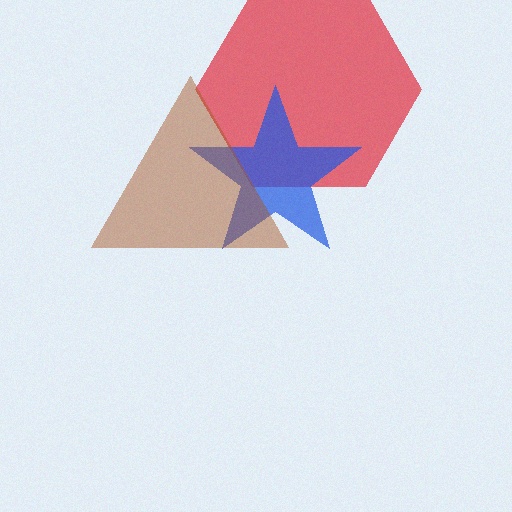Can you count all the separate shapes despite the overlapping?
Yes, there are 3 separate shapes.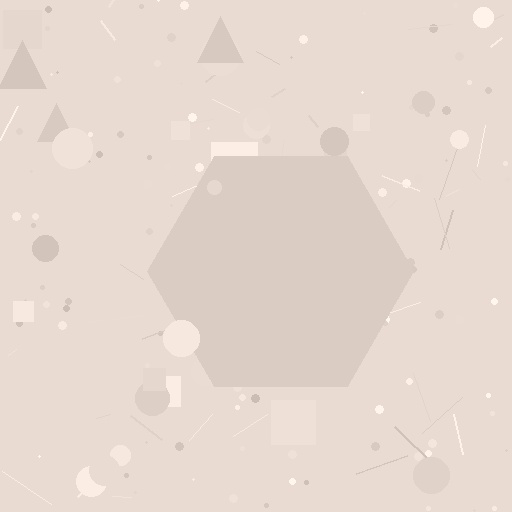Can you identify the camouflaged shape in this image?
The camouflaged shape is a hexagon.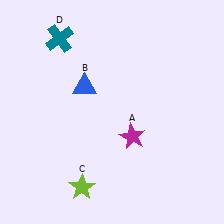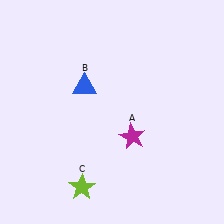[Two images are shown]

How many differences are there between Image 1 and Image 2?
There is 1 difference between the two images.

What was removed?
The teal cross (D) was removed in Image 2.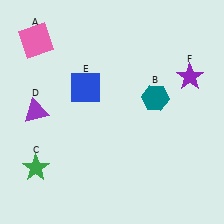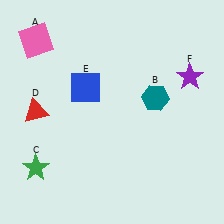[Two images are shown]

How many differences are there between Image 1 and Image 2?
There is 1 difference between the two images.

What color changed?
The triangle (D) changed from purple in Image 1 to red in Image 2.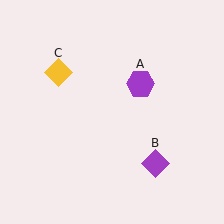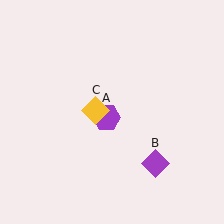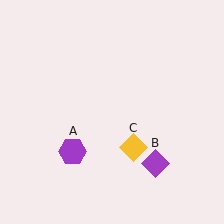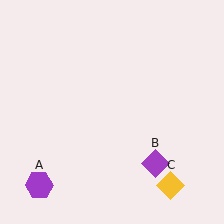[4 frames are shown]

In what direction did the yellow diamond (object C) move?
The yellow diamond (object C) moved down and to the right.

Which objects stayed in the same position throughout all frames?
Purple diamond (object B) remained stationary.